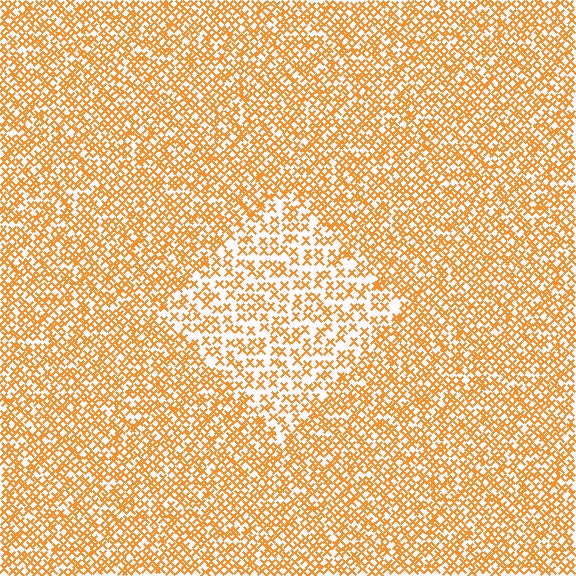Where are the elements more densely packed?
The elements are more densely packed outside the diamond boundary.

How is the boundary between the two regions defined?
The boundary is defined by a change in element density (approximately 1.8x ratio). All elements are the same color, size, and shape.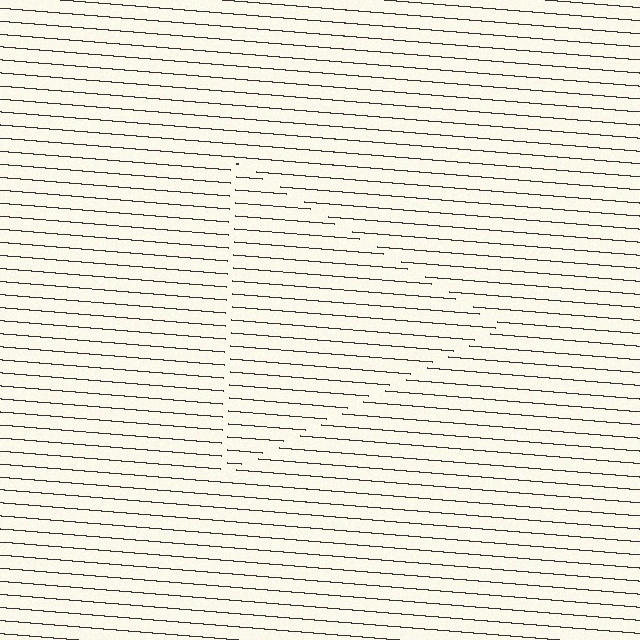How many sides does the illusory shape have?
3 sides — the line-ends trace a triangle.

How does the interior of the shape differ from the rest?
The interior of the shape contains the same grating, shifted by half a period — the contour is defined by the phase discontinuity where line-ends from the inner and outer gratings abut.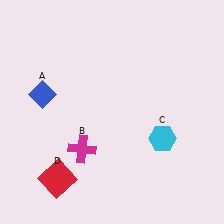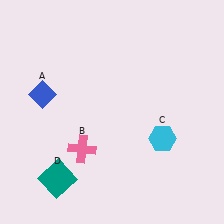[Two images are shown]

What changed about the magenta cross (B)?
In Image 1, B is magenta. In Image 2, it changed to pink.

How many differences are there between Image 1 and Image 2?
There are 2 differences between the two images.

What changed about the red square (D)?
In Image 1, D is red. In Image 2, it changed to teal.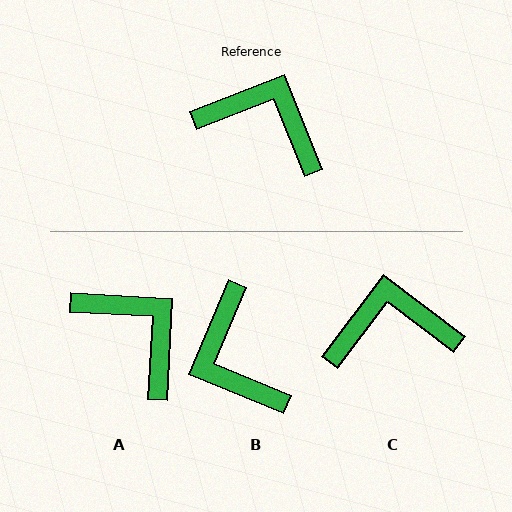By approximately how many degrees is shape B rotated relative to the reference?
Approximately 136 degrees counter-clockwise.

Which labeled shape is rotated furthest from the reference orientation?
B, about 136 degrees away.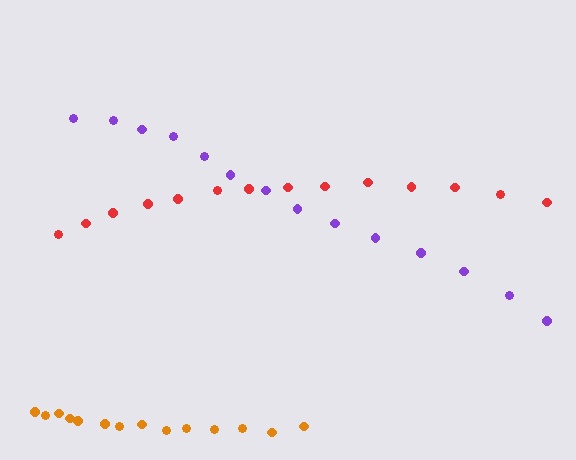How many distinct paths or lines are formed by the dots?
There are 3 distinct paths.